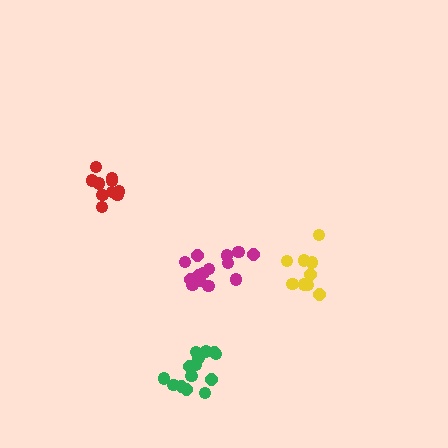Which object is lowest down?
The green cluster is bottommost.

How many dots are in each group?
Group 1: 14 dots, Group 2: 10 dots, Group 3: 14 dots, Group 4: 9 dots (47 total).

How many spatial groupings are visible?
There are 4 spatial groupings.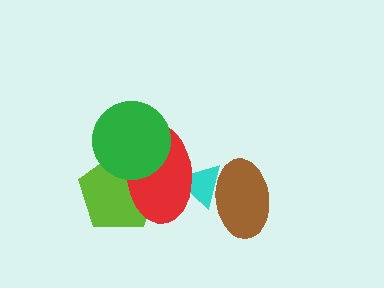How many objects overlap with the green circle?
2 objects overlap with the green circle.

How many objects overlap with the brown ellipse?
1 object overlaps with the brown ellipse.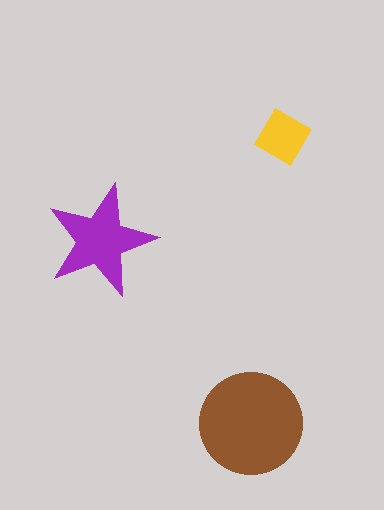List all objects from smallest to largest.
The yellow diamond, the purple star, the brown circle.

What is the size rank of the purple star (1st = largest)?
2nd.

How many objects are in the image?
There are 3 objects in the image.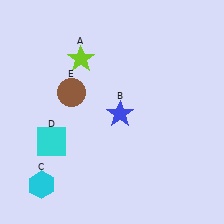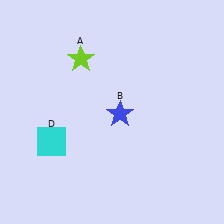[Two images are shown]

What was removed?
The brown circle (E), the cyan hexagon (C) were removed in Image 2.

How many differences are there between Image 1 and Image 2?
There are 2 differences between the two images.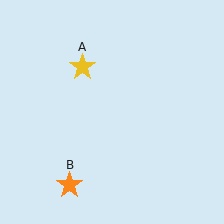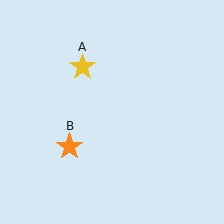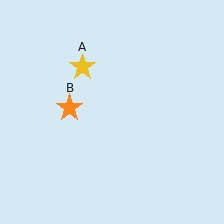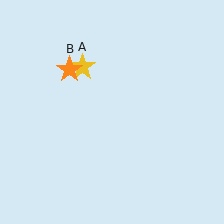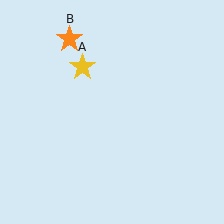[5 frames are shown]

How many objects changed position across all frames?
1 object changed position: orange star (object B).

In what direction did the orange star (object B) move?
The orange star (object B) moved up.